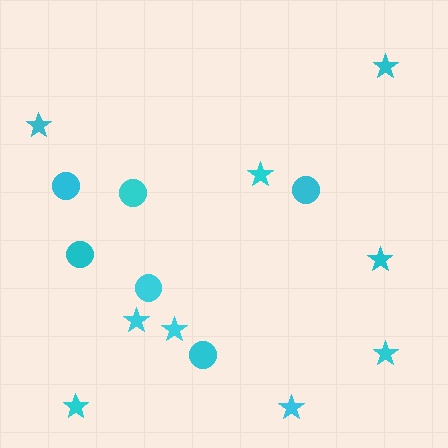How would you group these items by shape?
There are 2 groups: one group of stars (9) and one group of circles (6).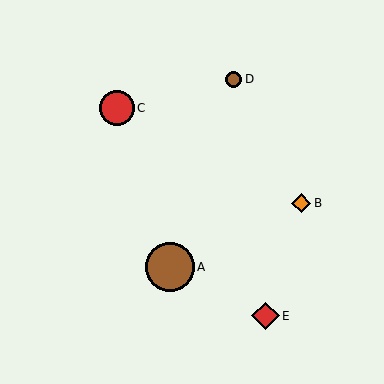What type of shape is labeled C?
Shape C is a red circle.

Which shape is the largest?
The brown circle (labeled A) is the largest.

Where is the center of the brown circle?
The center of the brown circle is at (170, 267).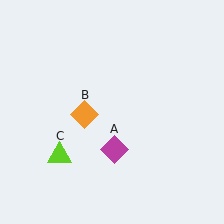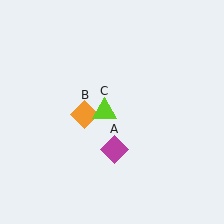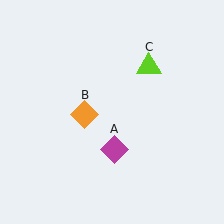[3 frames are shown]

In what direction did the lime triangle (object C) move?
The lime triangle (object C) moved up and to the right.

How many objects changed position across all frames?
1 object changed position: lime triangle (object C).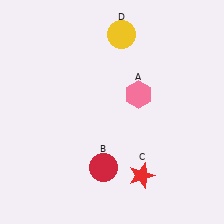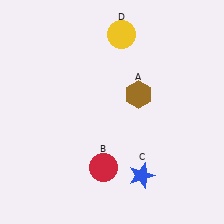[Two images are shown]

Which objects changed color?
A changed from pink to brown. C changed from red to blue.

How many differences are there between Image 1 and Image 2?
There are 2 differences between the two images.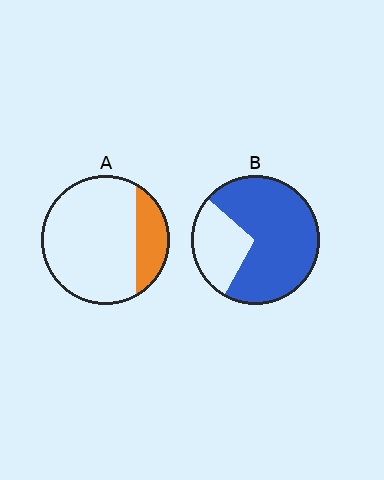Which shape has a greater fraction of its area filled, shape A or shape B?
Shape B.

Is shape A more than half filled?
No.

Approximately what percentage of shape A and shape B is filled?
A is approximately 20% and B is approximately 70%.